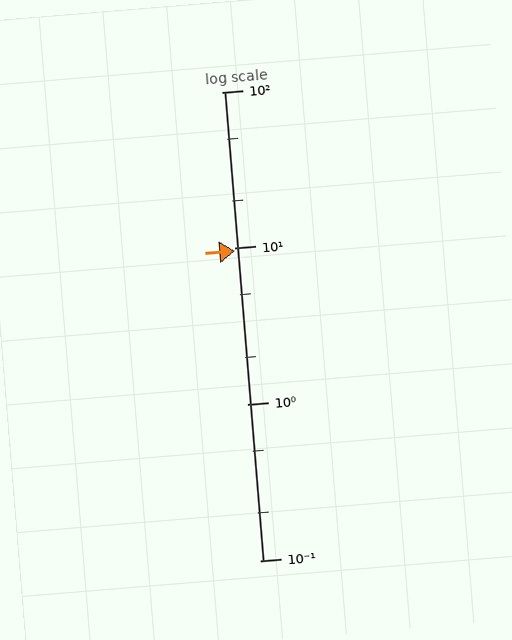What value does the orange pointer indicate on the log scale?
The pointer indicates approximately 9.6.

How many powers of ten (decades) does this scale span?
The scale spans 3 decades, from 0.1 to 100.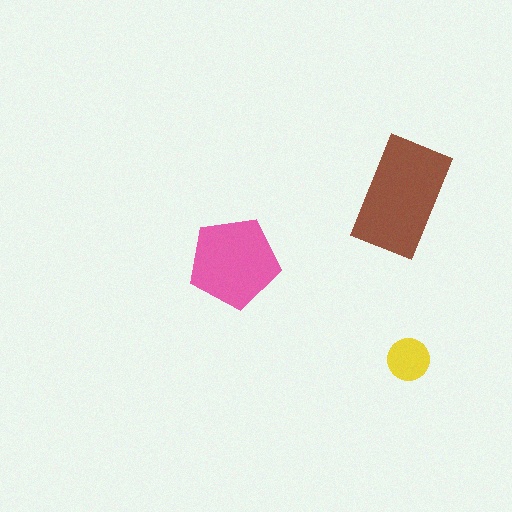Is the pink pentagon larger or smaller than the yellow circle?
Larger.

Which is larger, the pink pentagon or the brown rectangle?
The brown rectangle.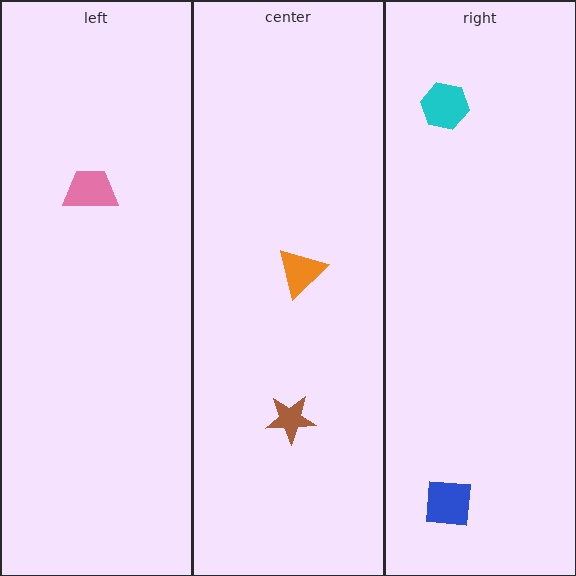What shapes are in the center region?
The brown star, the orange triangle.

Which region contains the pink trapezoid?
The left region.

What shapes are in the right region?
The cyan hexagon, the blue square.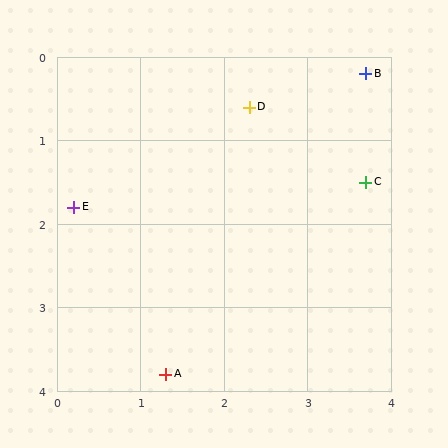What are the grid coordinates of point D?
Point D is at approximately (2.3, 0.6).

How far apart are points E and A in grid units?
Points E and A are about 2.3 grid units apart.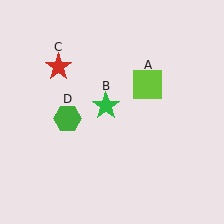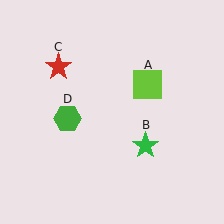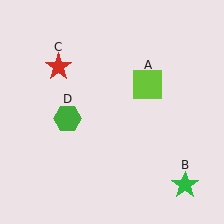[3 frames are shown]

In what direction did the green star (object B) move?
The green star (object B) moved down and to the right.